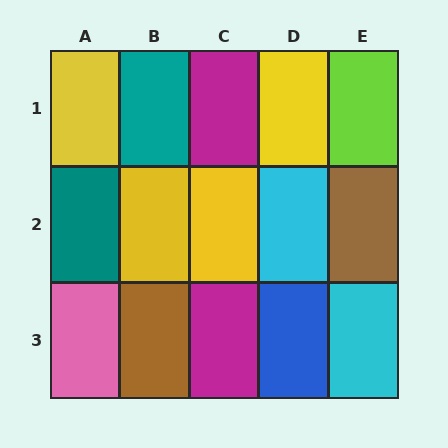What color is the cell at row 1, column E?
Lime.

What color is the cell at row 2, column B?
Yellow.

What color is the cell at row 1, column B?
Teal.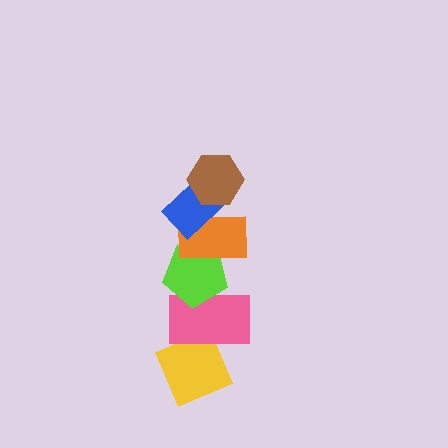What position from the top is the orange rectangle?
The orange rectangle is 3rd from the top.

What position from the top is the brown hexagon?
The brown hexagon is 1st from the top.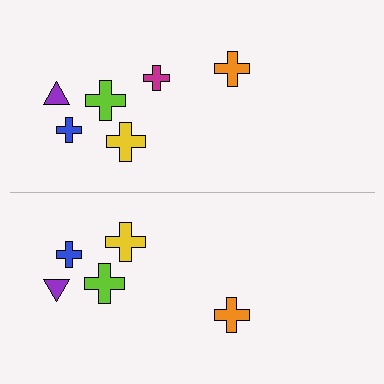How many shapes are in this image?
There are 11 shapes in this image.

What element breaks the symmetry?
A magenta cross is missing from the bottom side.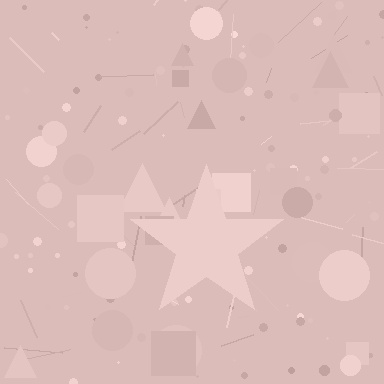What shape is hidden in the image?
A star is hidden in the image.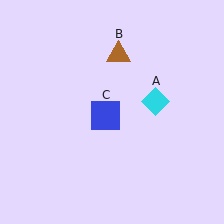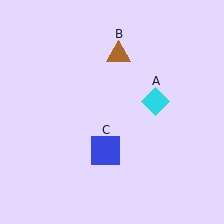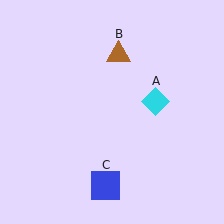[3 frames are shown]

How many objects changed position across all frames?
1 object changed position: blue square (object C).